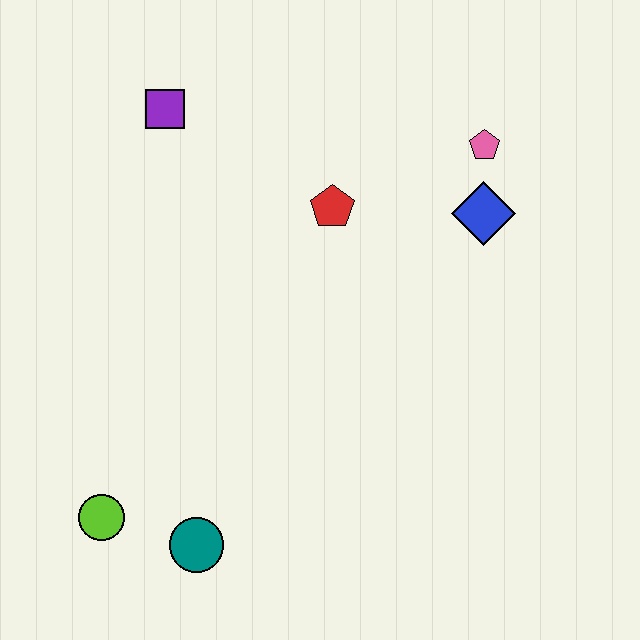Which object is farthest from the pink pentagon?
The lime circle is farthest from the pink pentagon.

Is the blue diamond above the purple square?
No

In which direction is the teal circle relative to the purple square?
The teal circle is below the purple square.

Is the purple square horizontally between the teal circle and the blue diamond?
No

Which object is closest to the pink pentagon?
The blue diamond is closest to the pink pentagon.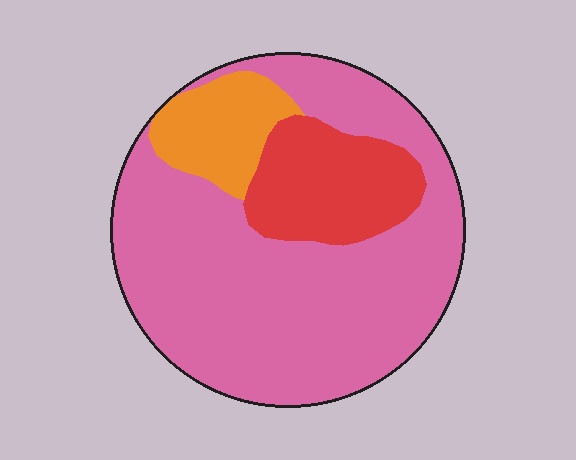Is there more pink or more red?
Pink.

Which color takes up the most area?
Pink, at roughly 70%.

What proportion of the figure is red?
Red covers roughly 20% of the figure.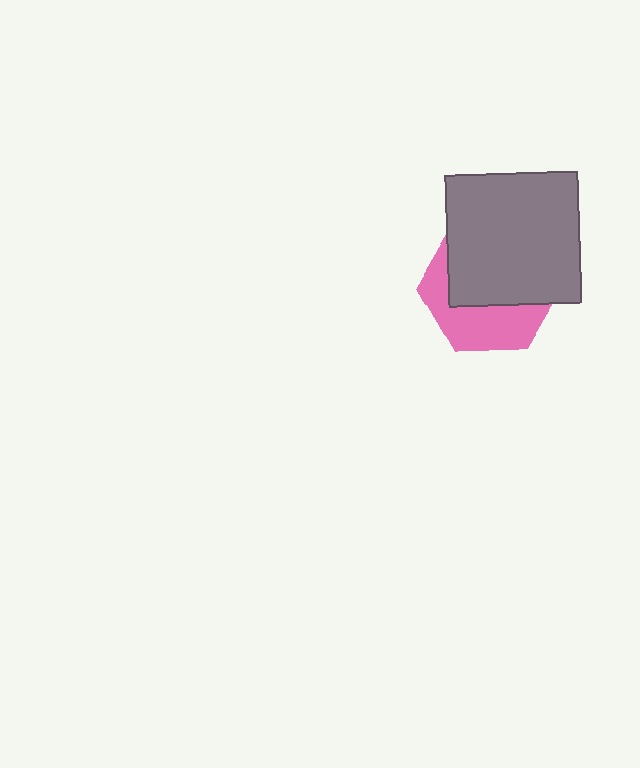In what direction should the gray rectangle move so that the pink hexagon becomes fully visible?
The gray rectangle should move up. That is the shortest direction to clear the overlap and leave the pink hexagon fully visible.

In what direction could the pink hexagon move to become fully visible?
The pink hexagon could move down. That would shift it out from behind the gray rectangle entirely.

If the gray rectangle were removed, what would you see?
You would see the complete pink hexagon.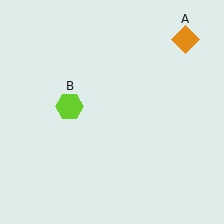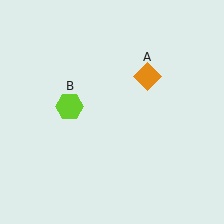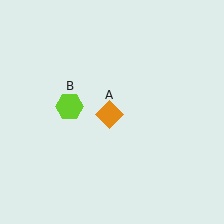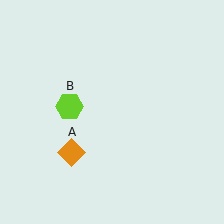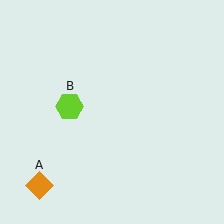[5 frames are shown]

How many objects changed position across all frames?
1 object changed position: orange diamond (object A).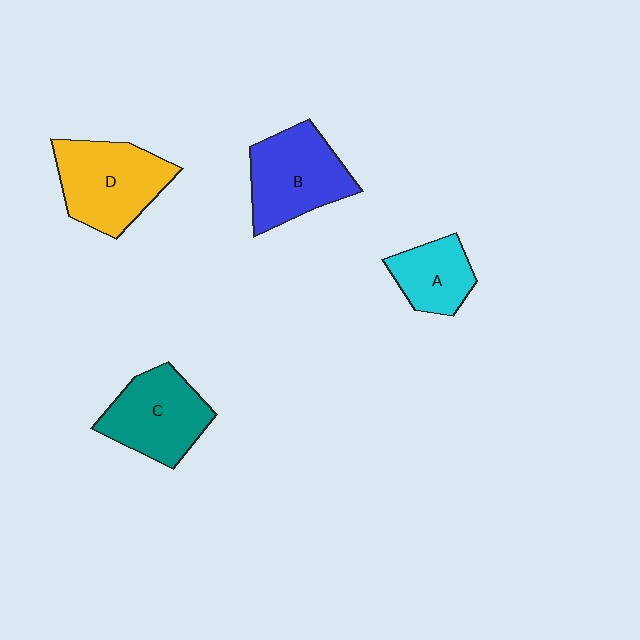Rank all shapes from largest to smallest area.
From largest to smallest: D (yellow), B (blue), C (teal), A (cyan).